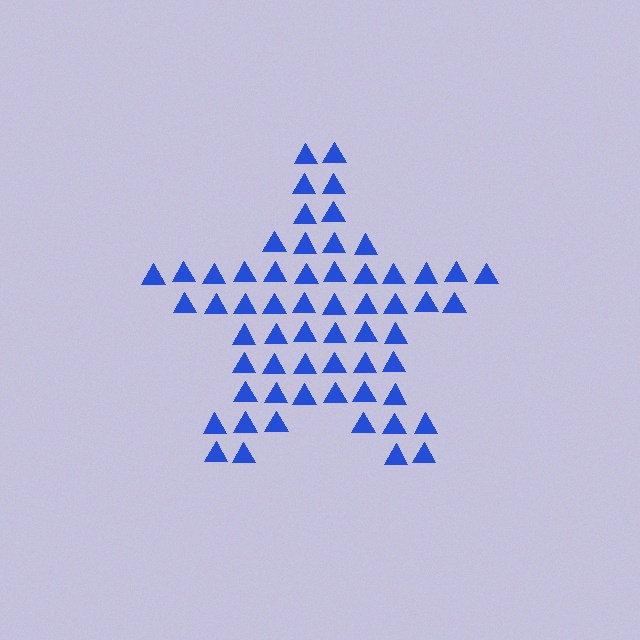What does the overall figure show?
The overall figure shows a star.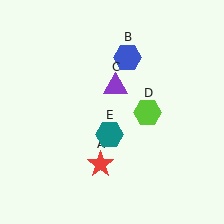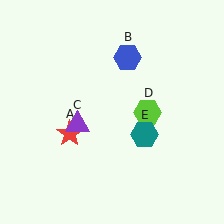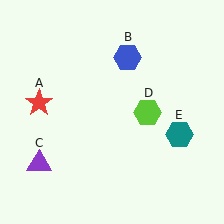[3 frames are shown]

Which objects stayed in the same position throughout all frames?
Blue hexagon (object B) and lime hexagon (object D) remained stationary.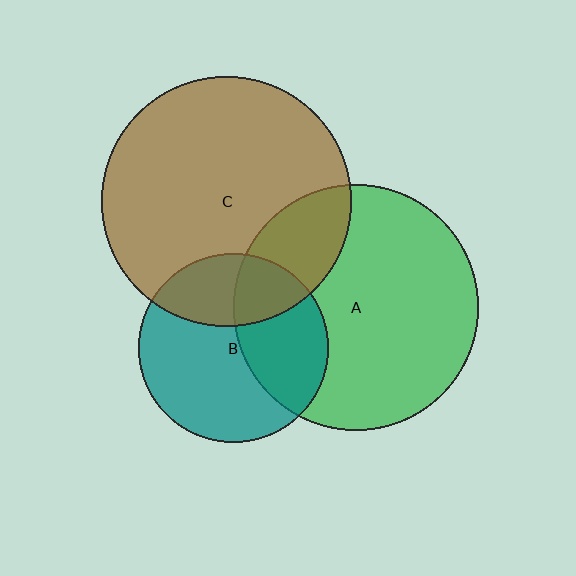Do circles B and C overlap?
Yes.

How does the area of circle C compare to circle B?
Approximately 1.7 times.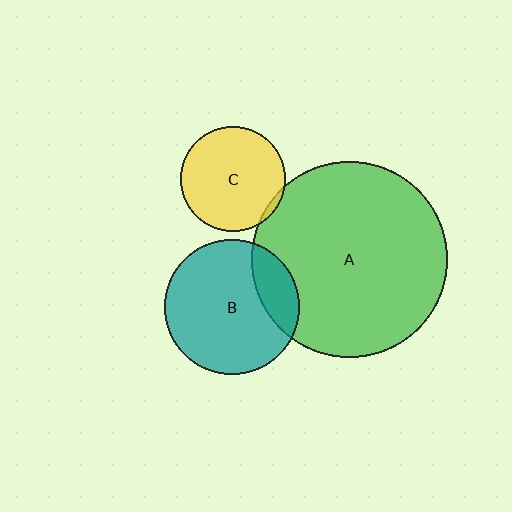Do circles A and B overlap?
Yes.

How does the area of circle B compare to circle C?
Approximately 1.6 times.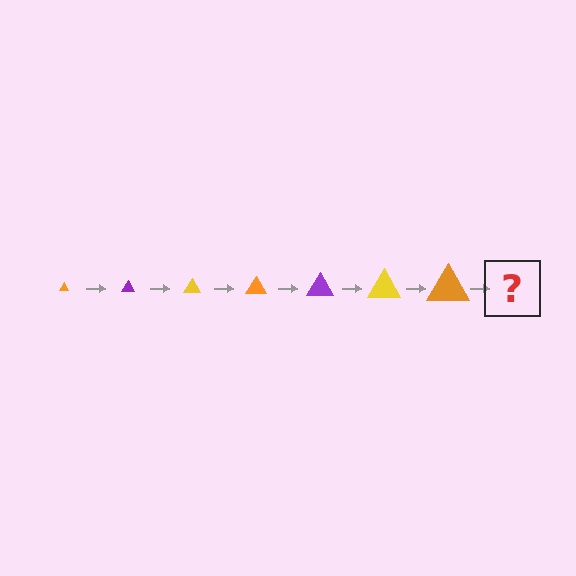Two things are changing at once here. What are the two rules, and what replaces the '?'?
The two rules are that the triangle grows larger each step and the color cycles through orange, purple, and yellow. The '?' should be a purple triangle, larger than the previous one.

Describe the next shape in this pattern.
It should be a purple triangle, larger than the previous one.